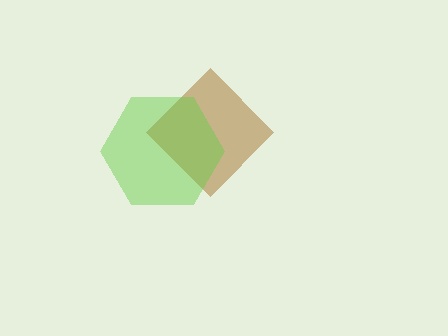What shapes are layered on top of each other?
The layered shapes are: a brown diamond, a lime hexagon.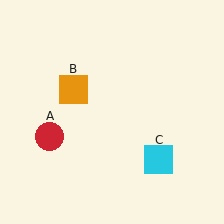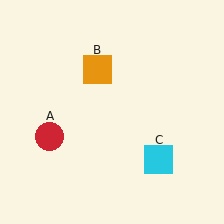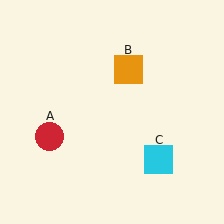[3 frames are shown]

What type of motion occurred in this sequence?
The orange square (object B) rotated clockwise around the center of the scene.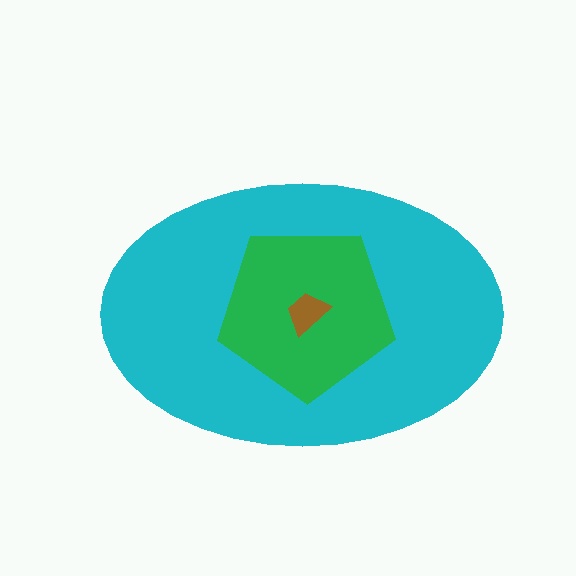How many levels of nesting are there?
3.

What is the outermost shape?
The cyan ellipse.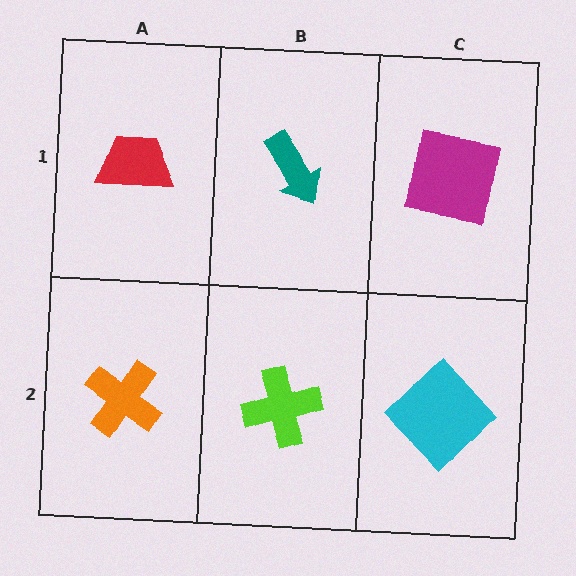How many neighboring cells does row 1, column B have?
3.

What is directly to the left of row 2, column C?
A lime cross.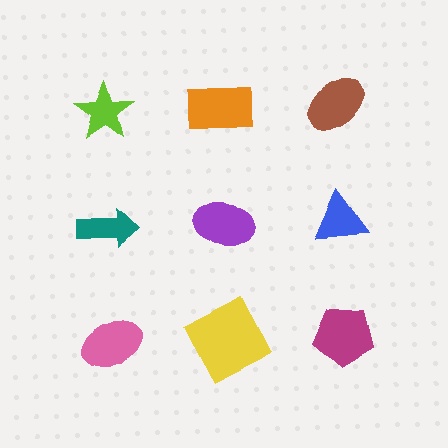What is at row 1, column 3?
A brown ellipse.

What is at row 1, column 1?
A lime star.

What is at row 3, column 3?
A magenta pentagon.